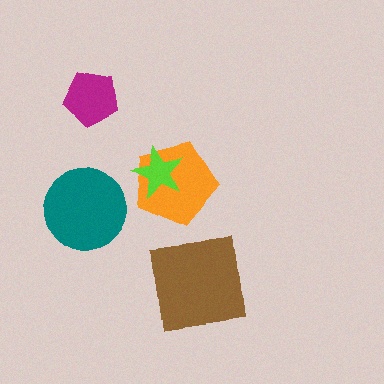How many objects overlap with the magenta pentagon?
0 objects overlap with the magenta pentagon.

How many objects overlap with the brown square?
0 objects overlap with the brown square.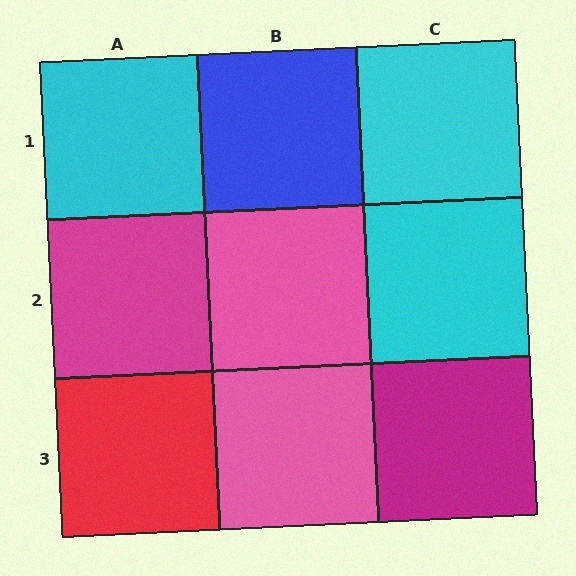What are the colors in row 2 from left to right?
Magenta, pink, cyan.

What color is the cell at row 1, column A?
Cyan.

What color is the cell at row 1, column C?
Cyan.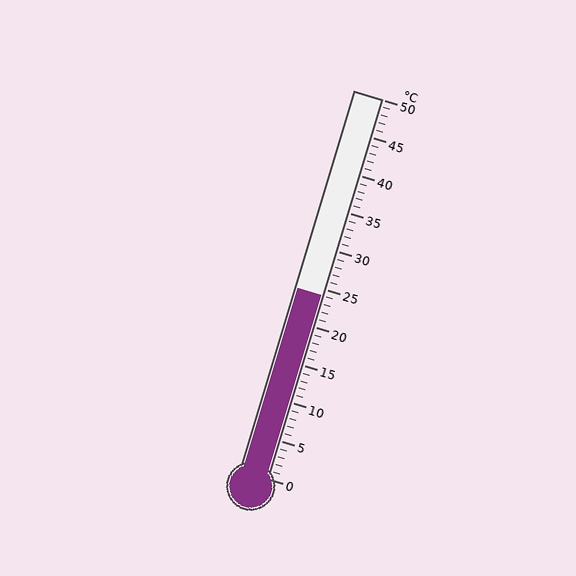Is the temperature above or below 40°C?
The temperature is below 40°C.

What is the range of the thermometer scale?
The thermometer scale ranges from 0°C to 50°C.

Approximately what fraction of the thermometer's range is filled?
The thermometer is filled to approximately 50% of its range.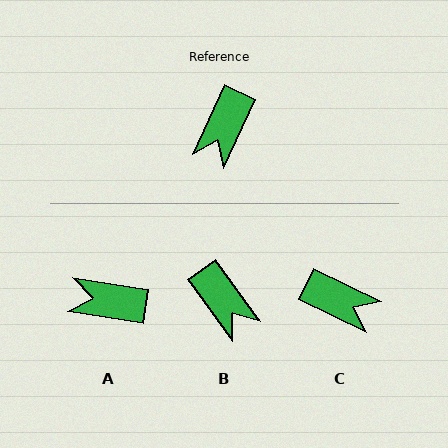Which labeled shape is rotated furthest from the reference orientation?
C, about 89 degrees away.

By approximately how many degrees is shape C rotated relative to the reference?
Approximately 89 degrees counter-clockwise.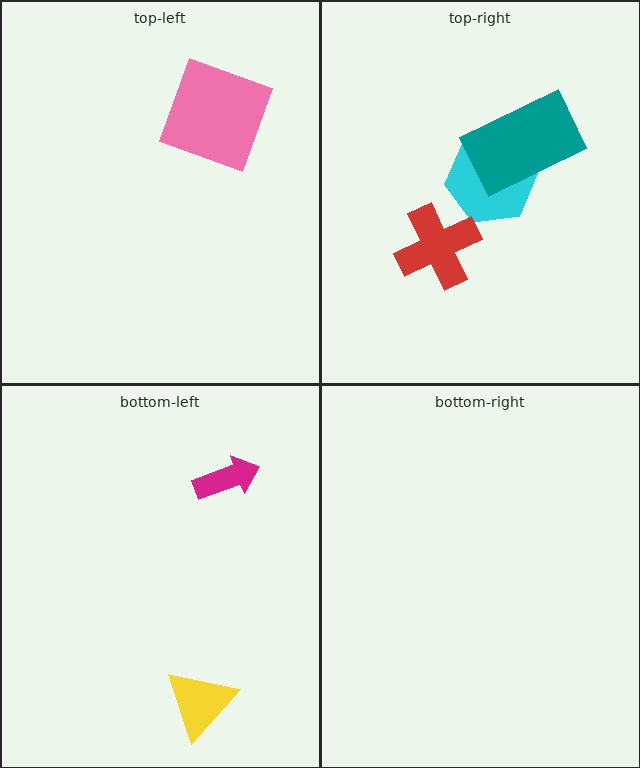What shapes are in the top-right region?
The cyan hexagon, the teal rectangle, the red cross.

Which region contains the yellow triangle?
The bottom-left region.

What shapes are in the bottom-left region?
The yellow triangle, the magenta arrow.